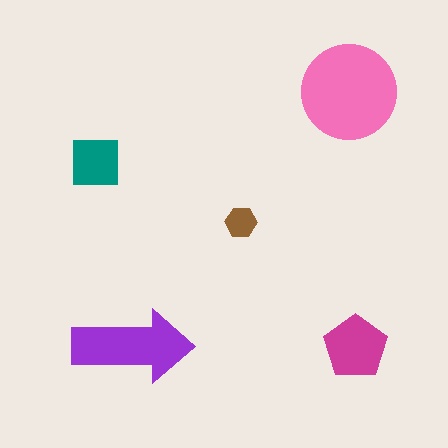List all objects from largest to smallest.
The pink circle, the purple arrow, the magenta pentagon, the teal square, the brown hexagon.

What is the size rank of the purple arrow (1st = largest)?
2nd.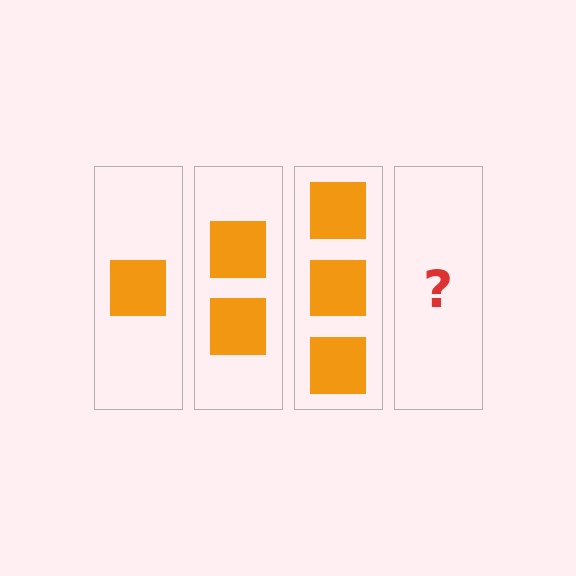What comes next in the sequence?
The next element should be 4 squares.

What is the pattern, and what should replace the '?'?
The pattern is that each step adds one more square. The '?' should be 4 squares.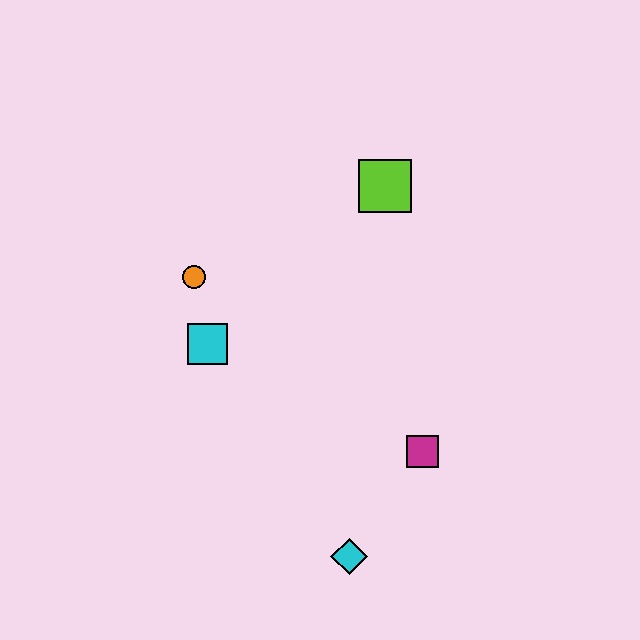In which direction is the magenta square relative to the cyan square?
The magenta square is to the right of the cyan square.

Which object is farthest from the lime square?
The cyan diamond is farthest from the lime square.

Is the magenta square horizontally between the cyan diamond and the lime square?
No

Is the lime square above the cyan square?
Yes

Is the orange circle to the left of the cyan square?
Yes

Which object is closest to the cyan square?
The orange circle is closest to the cyan square.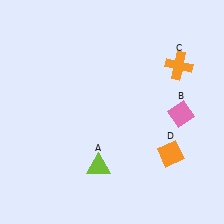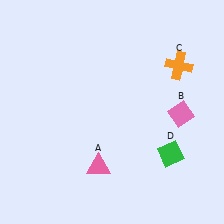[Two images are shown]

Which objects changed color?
A changed from lime to pink. D changed from orange to green.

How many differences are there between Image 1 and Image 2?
There are 2 differences between the two images.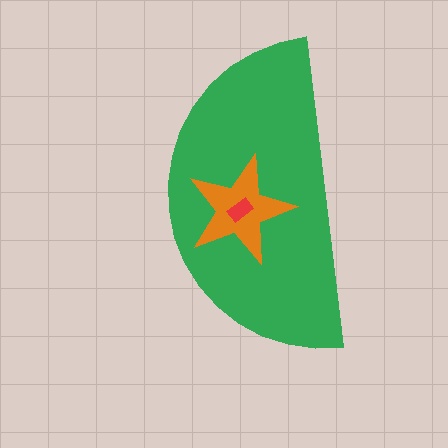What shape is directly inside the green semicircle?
The orange star.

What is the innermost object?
The red rectangle.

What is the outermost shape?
The green semicircle.